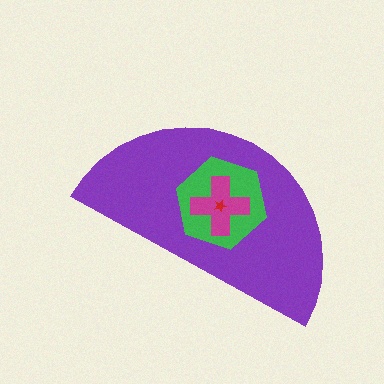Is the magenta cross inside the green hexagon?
Yes.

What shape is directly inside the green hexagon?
The magenta cross.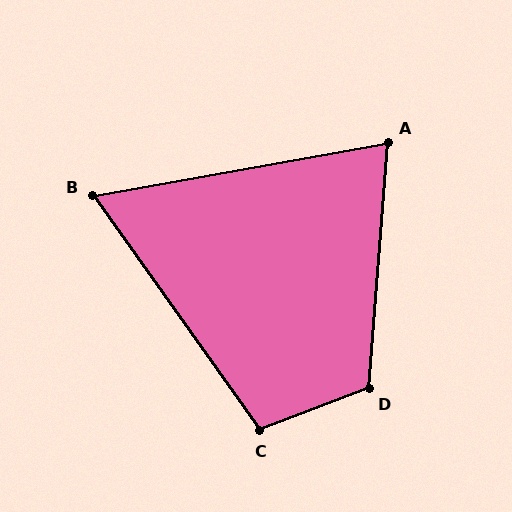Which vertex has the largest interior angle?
D, at approximately 115 degrees.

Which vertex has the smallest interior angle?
B, at approximately 65 degrees.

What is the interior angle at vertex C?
Approximately 104 degrees (obtuse).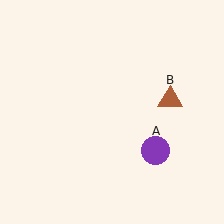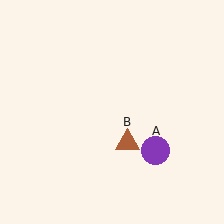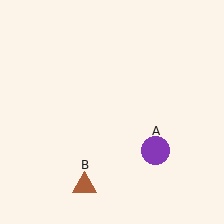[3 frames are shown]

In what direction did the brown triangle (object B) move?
The brown triangle (object B) moved down and to the left.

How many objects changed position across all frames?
1 object changed position: brown triangle (object B).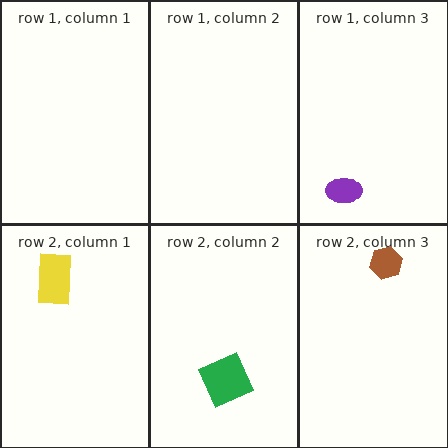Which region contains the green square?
The row 2, column 2 region.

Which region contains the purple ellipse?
The row 1, column 3 region.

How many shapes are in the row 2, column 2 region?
1.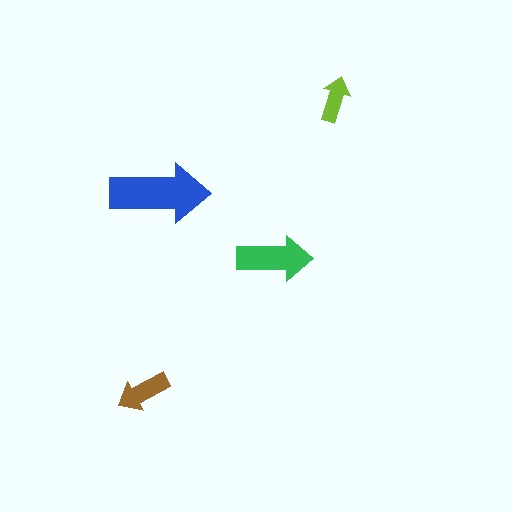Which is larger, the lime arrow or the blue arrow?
The blue one.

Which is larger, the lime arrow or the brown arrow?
The brown one.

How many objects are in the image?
There are 4 objects in the image.